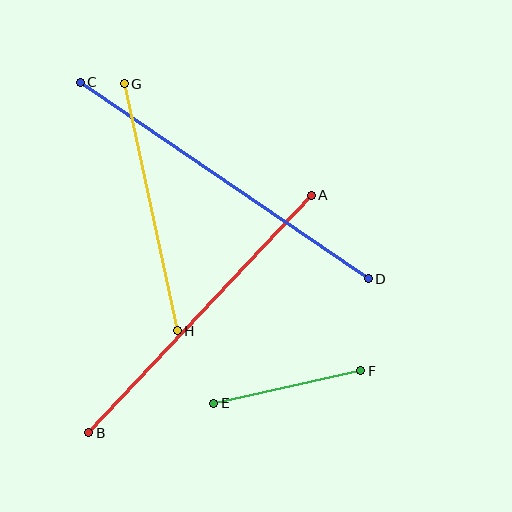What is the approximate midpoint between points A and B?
The midpoint is at approximately (200, 314) pixels.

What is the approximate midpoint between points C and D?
The midpoint is at approximately (224, 181) pixels.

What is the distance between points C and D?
The distance is approximately 349 pixels.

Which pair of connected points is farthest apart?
Points C and D are farthest apart.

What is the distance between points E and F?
The distance is approximately 151 pixels.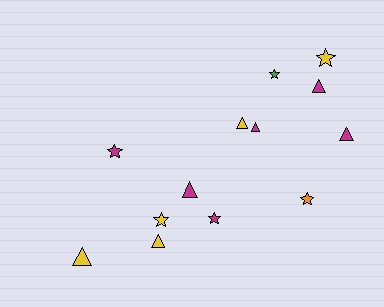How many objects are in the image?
There are 13 objects.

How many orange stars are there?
There is 1 orange star.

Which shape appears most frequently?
Triangle, with 7 objects.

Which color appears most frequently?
Magenta, with 6 objects.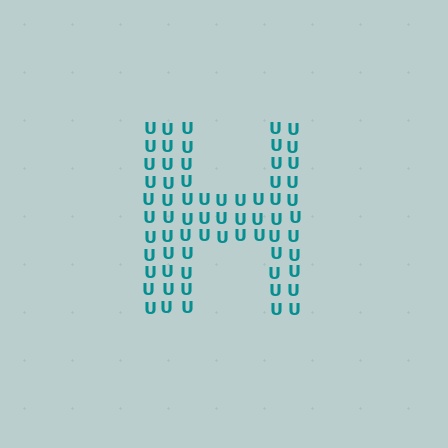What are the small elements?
The small elements are letter U's.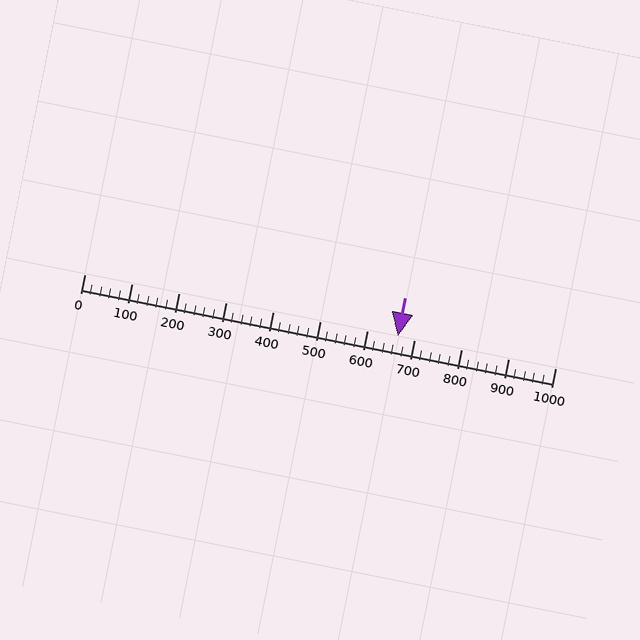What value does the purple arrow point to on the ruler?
The purple arrow points to approximately 665.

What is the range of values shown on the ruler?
The ruler shows values from 0 to 1000.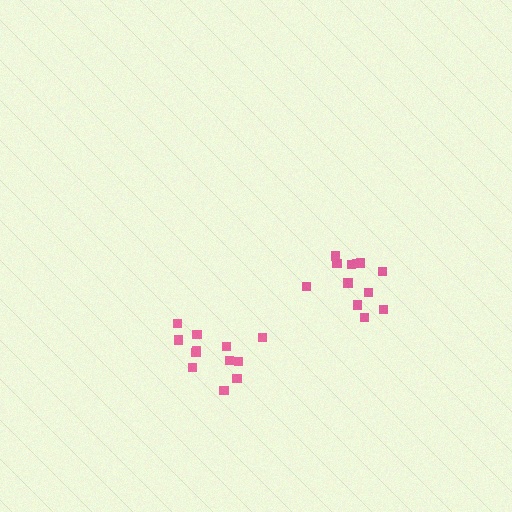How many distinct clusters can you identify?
There are 2 distinct clusters.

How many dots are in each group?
Group 1: 12 dots, Group 2: 12 dots (24 total).